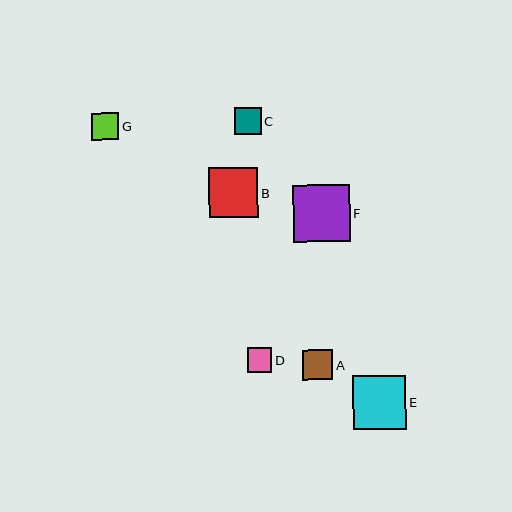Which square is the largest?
Square F is the largest with a size of approximately 57 pixels.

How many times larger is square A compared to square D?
Square A is approximately 1.2 times the size of square D.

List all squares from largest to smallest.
From largest to smallest: F, E, B, A, C, G, D.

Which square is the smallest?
Square D is the smallest with a size of approximately 25 pixels.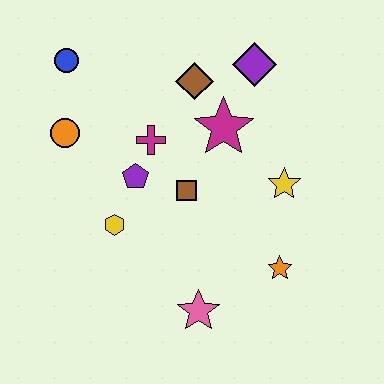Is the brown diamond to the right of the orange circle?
Yes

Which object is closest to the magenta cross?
The purple pentagon is closest to the magenta cross.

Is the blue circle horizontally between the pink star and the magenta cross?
No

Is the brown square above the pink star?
Yes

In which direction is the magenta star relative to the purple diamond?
The magenta star is below the purple diamond.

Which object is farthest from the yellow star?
The blue circle is farthest from the yellow star.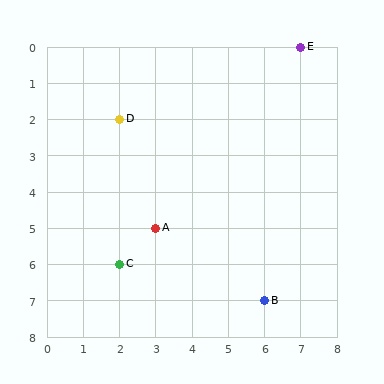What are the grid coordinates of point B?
Point B is at grid coordinates (6, 7).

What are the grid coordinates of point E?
Point E is at grid coordinates (7, 0).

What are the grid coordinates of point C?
Point C is at grid coordinates (2, 6).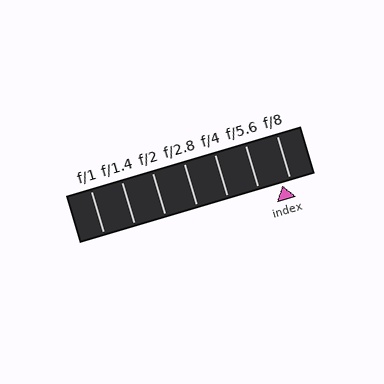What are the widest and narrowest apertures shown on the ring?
The widest aperture shown is f/1 and the narrowest is f/8.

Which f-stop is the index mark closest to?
The index mark is closest to f/8.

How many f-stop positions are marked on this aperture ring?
There are 7 f-stop positions marked.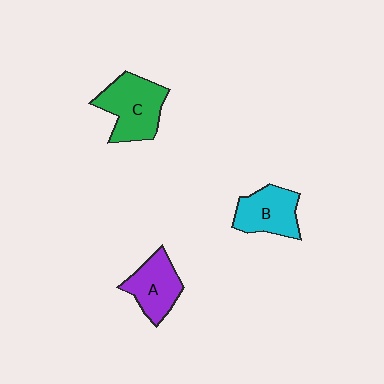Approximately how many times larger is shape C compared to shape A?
Approximately 1.3 times.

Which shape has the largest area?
Shape C (green).